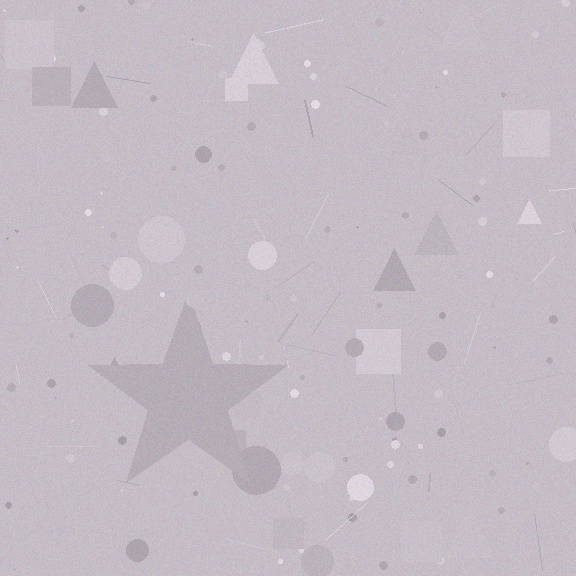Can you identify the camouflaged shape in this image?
The camouflaged shape is a star.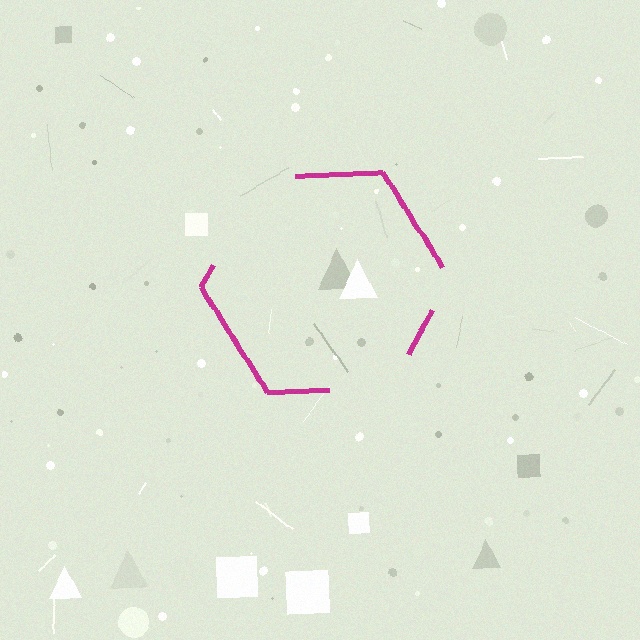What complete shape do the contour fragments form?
The contour fragments form a hexagon.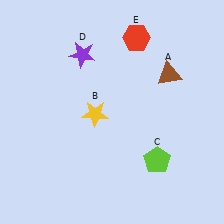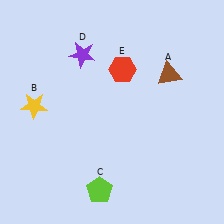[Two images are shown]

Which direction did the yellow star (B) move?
The yellow star (B) moved left.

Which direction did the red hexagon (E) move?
The red hexagon (E) moved down.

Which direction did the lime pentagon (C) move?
The lime pentagon (C) moved left.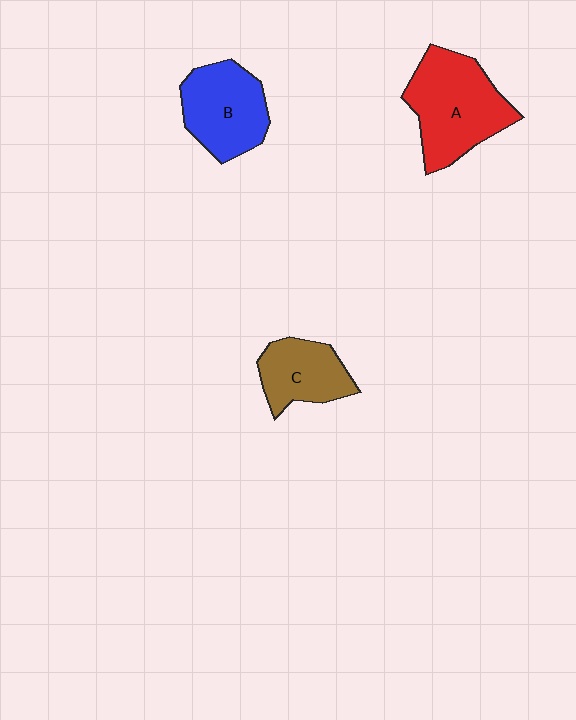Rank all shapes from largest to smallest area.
From largest to smallest: A (red), B (blue), C (brown).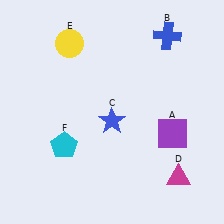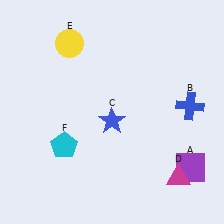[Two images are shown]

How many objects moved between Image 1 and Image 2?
2 objects moved between the two images.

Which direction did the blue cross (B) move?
The blue cross (B) moved down.